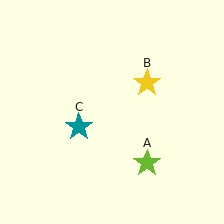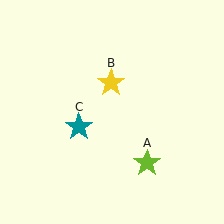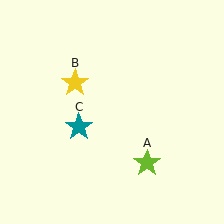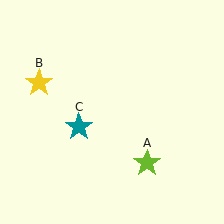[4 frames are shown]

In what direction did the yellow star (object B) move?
The yellow star (object B) moved left.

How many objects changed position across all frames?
1 object changed position: yellow star (object B).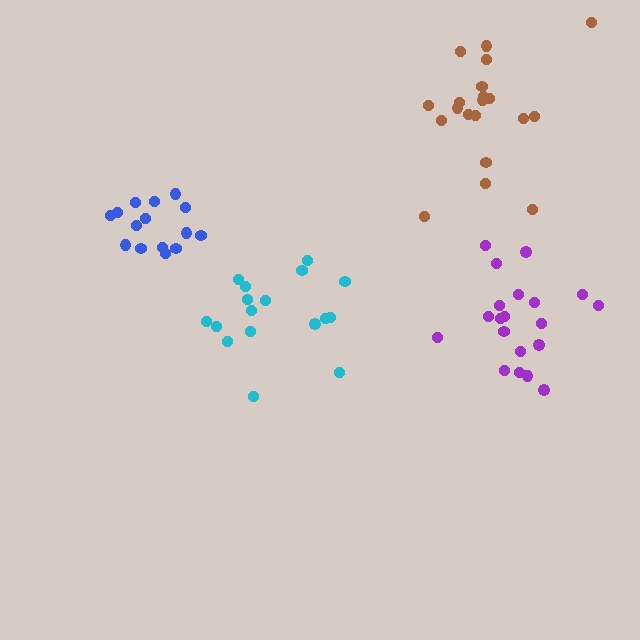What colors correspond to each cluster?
The clusters are colored: purple, brown, cyan, blue.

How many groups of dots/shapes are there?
There are 4 groups.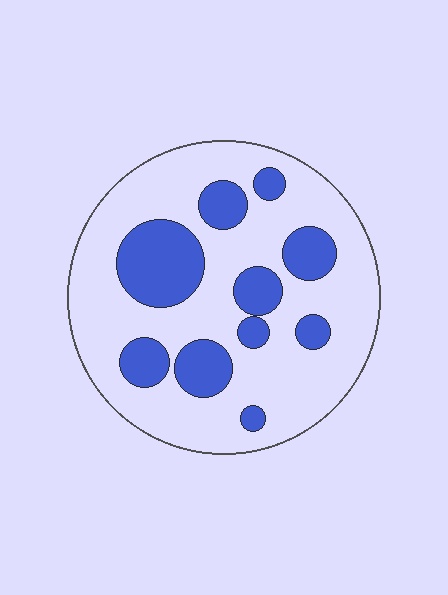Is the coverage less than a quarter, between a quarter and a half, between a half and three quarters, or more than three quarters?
Between a quarter and a half.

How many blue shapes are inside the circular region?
10.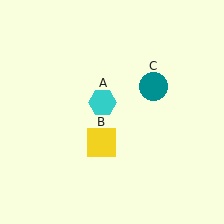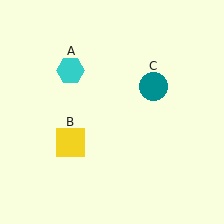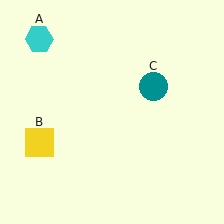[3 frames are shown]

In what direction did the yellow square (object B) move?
The yellow square (object B) moved left.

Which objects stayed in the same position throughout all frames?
Teal circle (object C) remained stationary.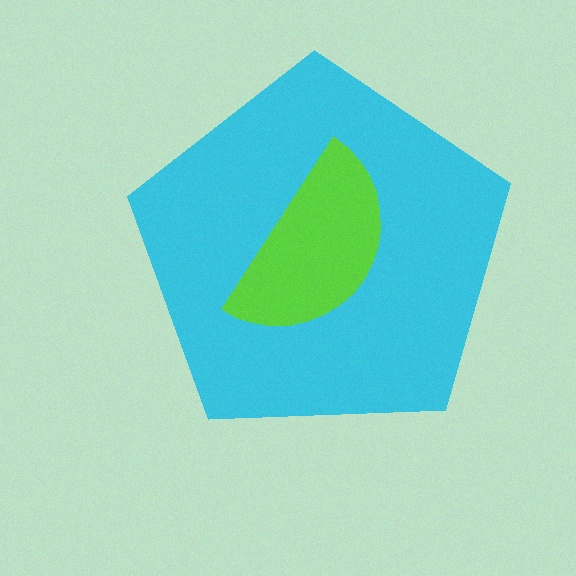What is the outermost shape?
The cyan pentagon.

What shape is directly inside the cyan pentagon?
The lime semicircle.